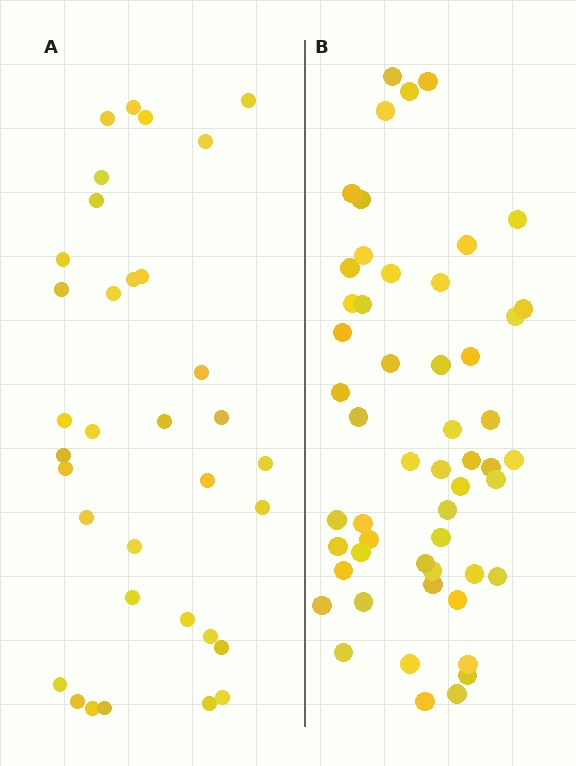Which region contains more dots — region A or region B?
Region B (the right region) has more dots.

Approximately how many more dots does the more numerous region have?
Region B has approximately 20 more dots than region A.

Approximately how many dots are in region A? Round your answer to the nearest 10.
About 30 dots. (The exact count is 34, which rounds to 30.)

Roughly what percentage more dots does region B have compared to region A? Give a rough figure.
About 55% more.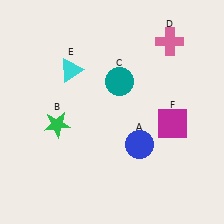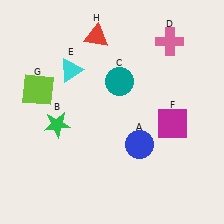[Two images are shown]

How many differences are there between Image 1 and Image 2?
There are 2 differences between the two images.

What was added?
A lime square (G), a red triangle (H) were added in Image 2.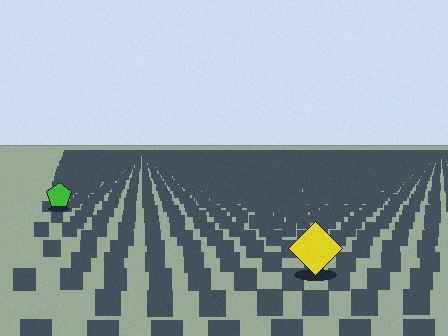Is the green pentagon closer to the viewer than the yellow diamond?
No. The yellow diamond is closer — you can tell from the texture gradient: the ground texture is coarser near it.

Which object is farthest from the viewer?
The green pentagon is farthest from the viewer. It appears smaller and the ground texture around it is denser.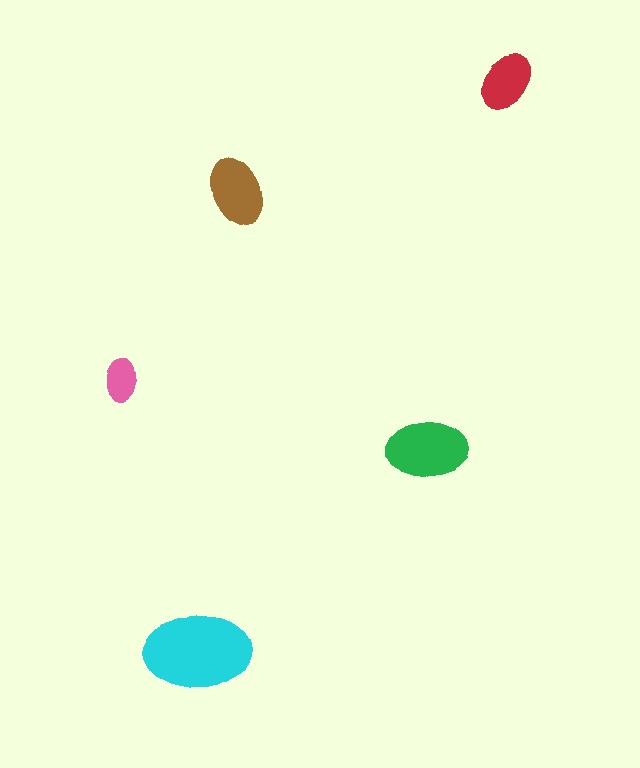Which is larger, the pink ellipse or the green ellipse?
The green one.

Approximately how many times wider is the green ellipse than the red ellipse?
About 1.5 times wider.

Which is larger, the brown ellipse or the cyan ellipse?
The cyan one.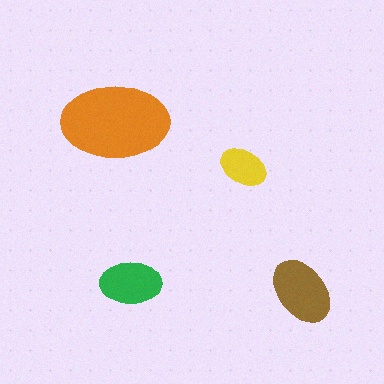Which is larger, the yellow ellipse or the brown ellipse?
The brown one.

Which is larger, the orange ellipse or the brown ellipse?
The orange one.